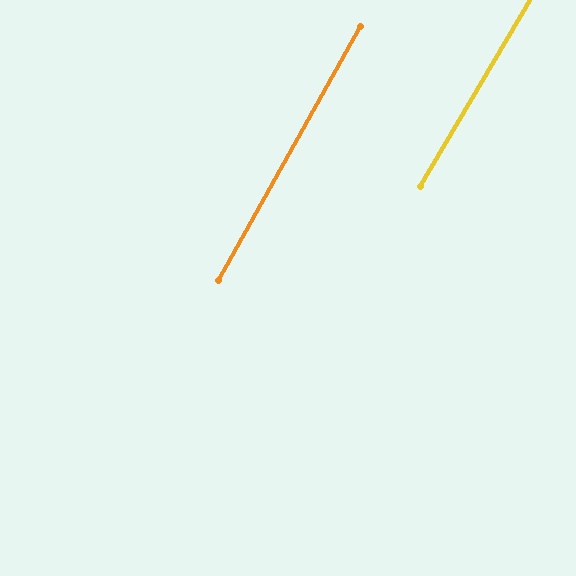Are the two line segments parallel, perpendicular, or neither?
Parallel — their directions differ by only 1.5°.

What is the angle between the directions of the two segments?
Approximately 2 degrees.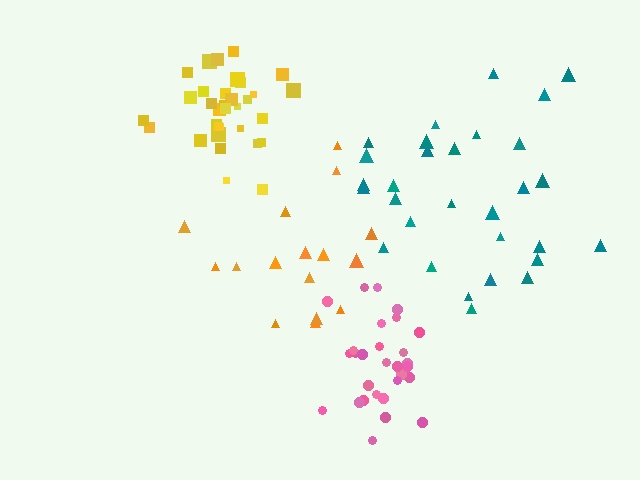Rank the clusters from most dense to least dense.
yellow, pink, orange, teal.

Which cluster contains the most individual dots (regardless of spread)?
Yellow (33).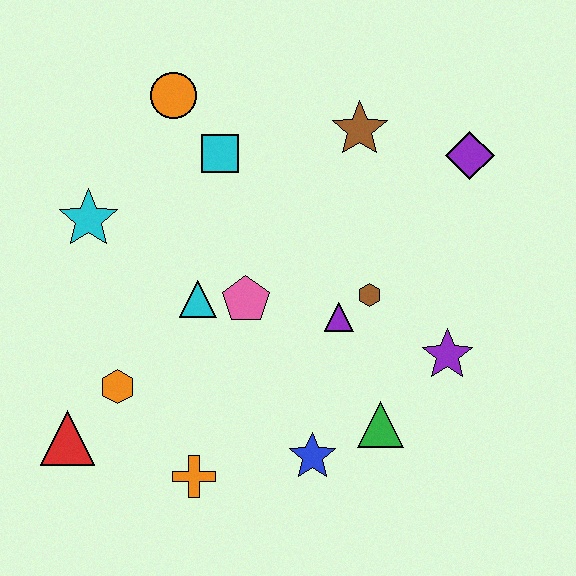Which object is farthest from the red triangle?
The purple diamond is farthest from the red triangle.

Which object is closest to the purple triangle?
The brown hexagon is closest to the purple triangle.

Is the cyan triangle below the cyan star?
Yes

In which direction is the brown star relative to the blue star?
The brown star is above the blue star.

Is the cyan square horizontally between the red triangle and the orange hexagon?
No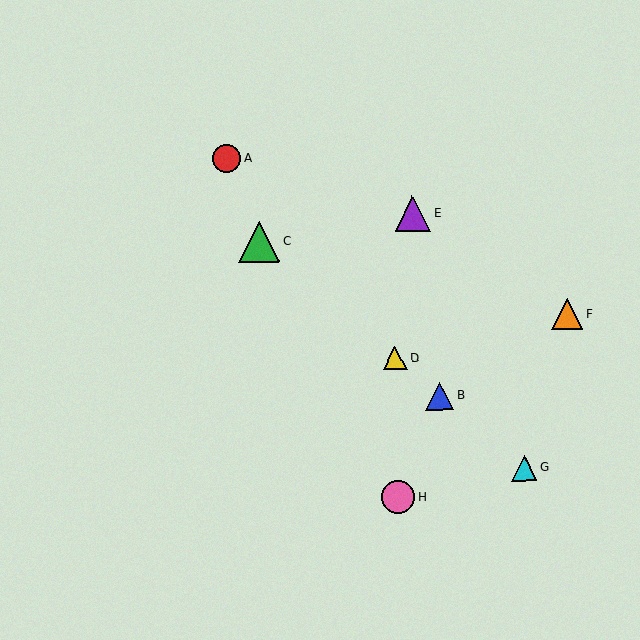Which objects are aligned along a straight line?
Objects B, C, D, G are aligned along a straight line.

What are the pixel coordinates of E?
Object E is at (413, 213).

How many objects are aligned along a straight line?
4 objects (B, C, D, G) are aligned along a straight line.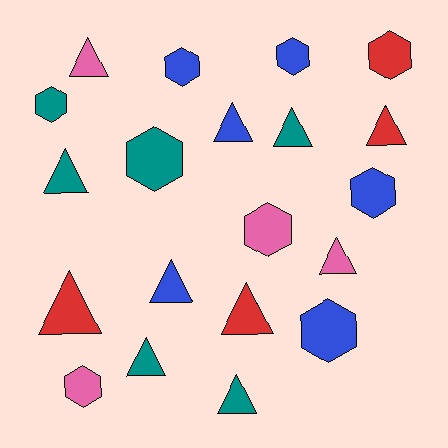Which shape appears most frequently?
Triangle, with 11 objects.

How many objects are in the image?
There are 20 objects.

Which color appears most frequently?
Teal, with 6 objects.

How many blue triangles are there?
There are 2 blue triangles.